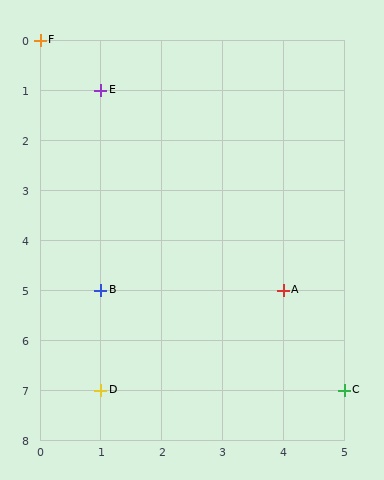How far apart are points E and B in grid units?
Points E and B are 4 rows apart.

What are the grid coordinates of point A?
Point A is at grid coordinates (4, 5).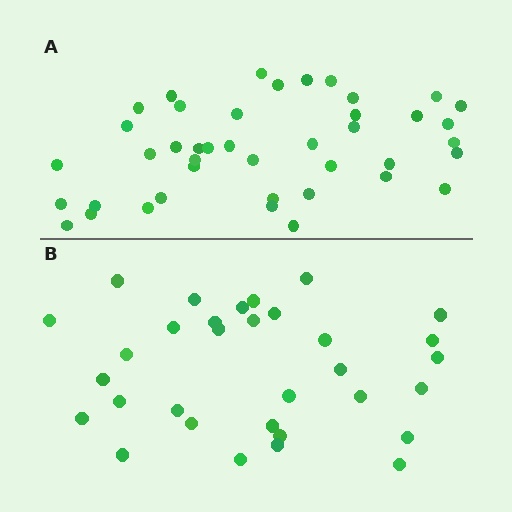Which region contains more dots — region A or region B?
Region A (the top region) has more dots.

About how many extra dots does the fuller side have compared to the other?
Region A has roughly 10 or so more dots than region B.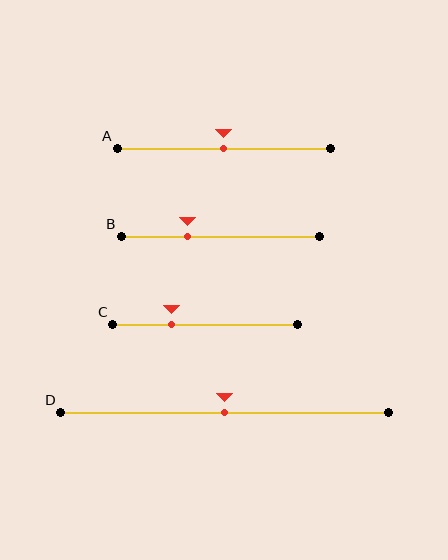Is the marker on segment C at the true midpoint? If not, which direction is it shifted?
No, the marker on segment C is shifted to the left by about 18% of the segment length.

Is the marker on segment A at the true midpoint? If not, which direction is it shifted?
Yes, the marker on segment A is at the true midpoint.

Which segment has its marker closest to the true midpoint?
Segment A has its marker closest to the true midpoint.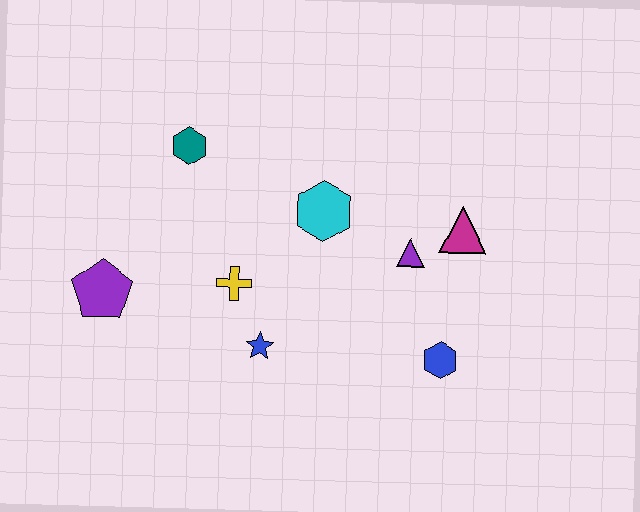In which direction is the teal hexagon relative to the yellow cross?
The teal hexagon is above the yellow cross.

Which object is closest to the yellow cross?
The blue star is closest to the yellow cross.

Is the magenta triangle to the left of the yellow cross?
No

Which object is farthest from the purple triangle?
The purple pentagon is farthest from the purple triangle.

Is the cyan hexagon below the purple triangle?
No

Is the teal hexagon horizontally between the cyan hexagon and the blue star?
No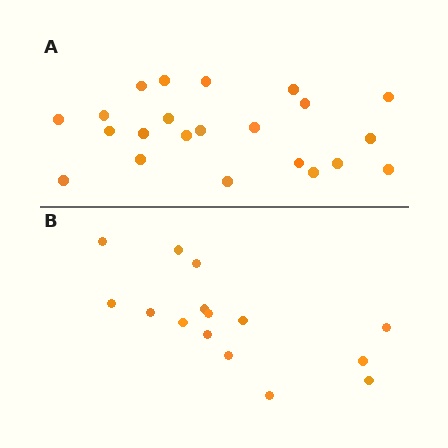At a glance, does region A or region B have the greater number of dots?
Region A (the top region) has more dots.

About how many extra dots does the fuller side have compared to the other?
Region A has roughly 8 or so more dots than region B.